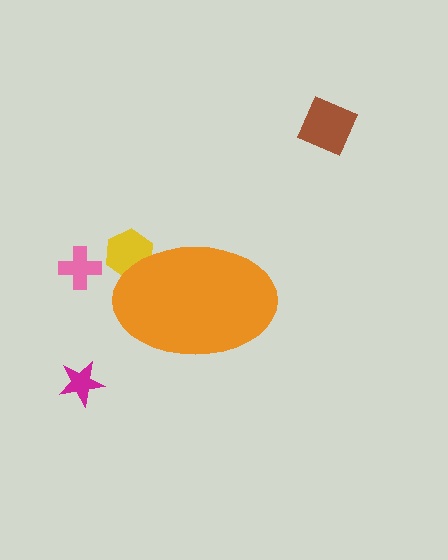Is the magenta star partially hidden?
No, the magenta star is fully visible.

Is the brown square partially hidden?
No, the brown square is fully visible.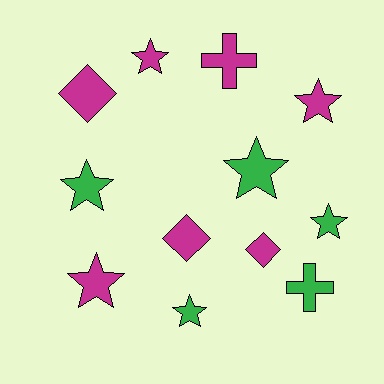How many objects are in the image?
There are 12 objects.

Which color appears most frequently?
Magenta, with 7 objects.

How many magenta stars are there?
There are 3 magenta stars.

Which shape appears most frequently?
Star, with 7 objects.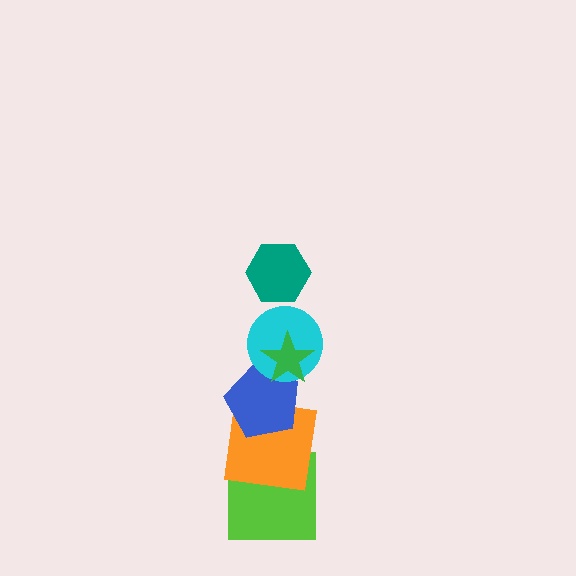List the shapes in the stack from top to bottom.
From top to bottom: the teal hexagon, the green star, the cyan circle, the blue pentagon, the orange square, the lime square.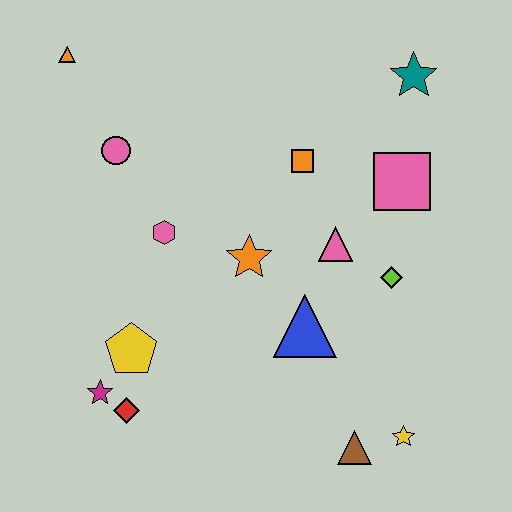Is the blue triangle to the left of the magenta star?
No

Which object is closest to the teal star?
The pink square is closest to the teal star.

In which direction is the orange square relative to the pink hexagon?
The orange square is to the right of the pink hexagon.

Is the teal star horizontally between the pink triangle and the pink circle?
No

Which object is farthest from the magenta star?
The teal star is farthest from the magenta star.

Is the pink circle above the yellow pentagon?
Yes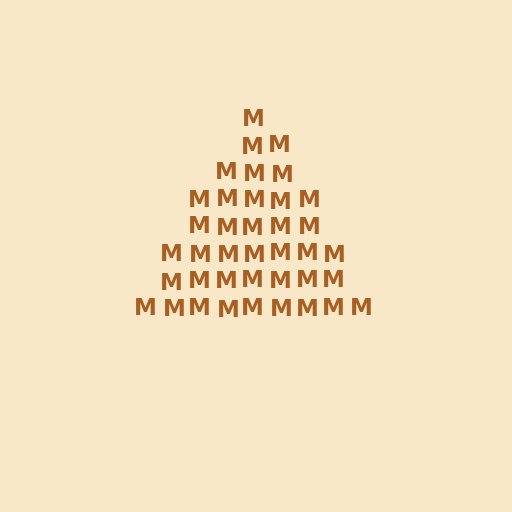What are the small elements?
The small elements are letter M's.